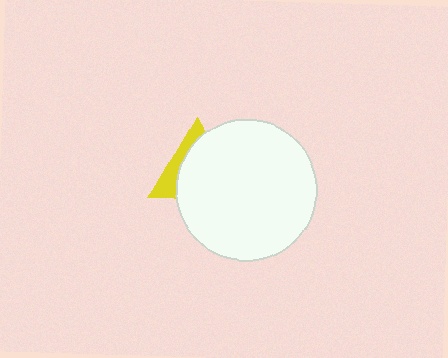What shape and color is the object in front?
The object in front is a white circle.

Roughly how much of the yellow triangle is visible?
A small part of it is visible (roughly 30%).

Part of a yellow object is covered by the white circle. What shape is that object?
It is a triangle.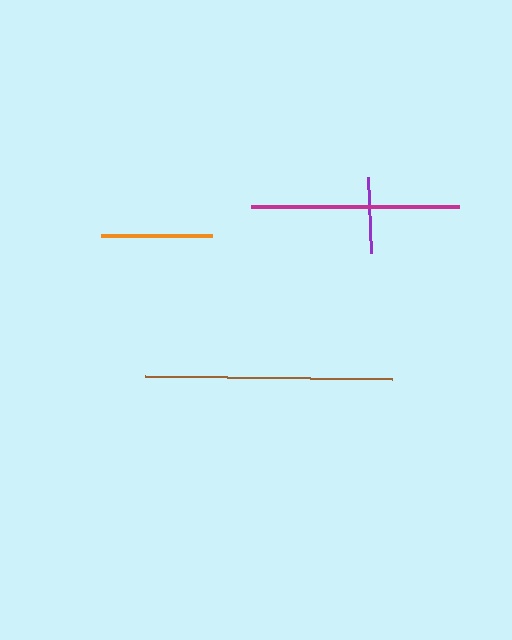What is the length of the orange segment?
The orange segment is approximately 110 pixels long.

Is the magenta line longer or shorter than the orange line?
The magenta line is longer than the orange line.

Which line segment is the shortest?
The purple line is the shortest at approximately 76 pixels.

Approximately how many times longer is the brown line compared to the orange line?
The brown line is approximately 2.2 times the length of the orange line.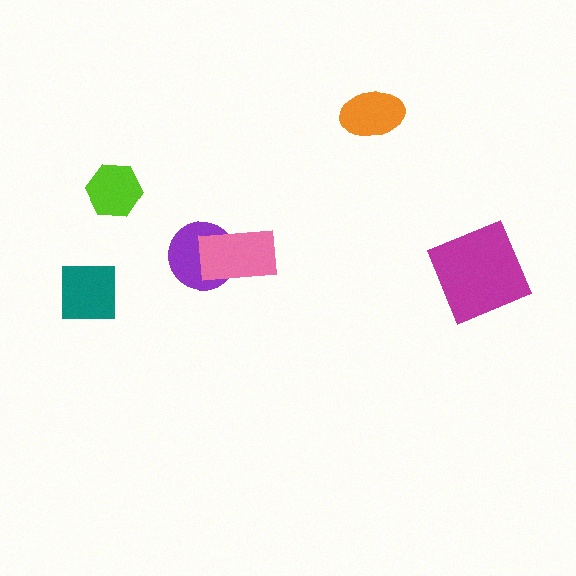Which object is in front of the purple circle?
The pink rectangle is in front of the purple circle.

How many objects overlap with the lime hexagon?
0 objects overlap with the lime hexagon.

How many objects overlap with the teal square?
0 objects overlap with the teal square.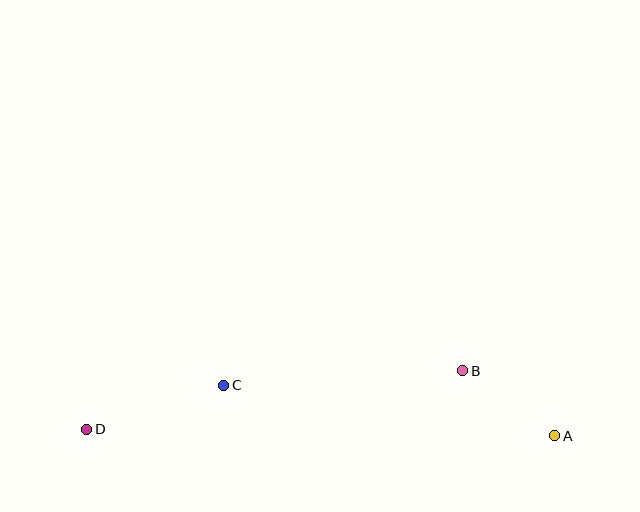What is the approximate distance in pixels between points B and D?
The distance between B and D is approximately 381 pixels.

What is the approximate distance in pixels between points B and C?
The distance between B and C is approximately 240 pixels.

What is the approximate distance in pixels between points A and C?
The distance between A and C is approximately 335 pixels.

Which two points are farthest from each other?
Points A and D are farthest from each other.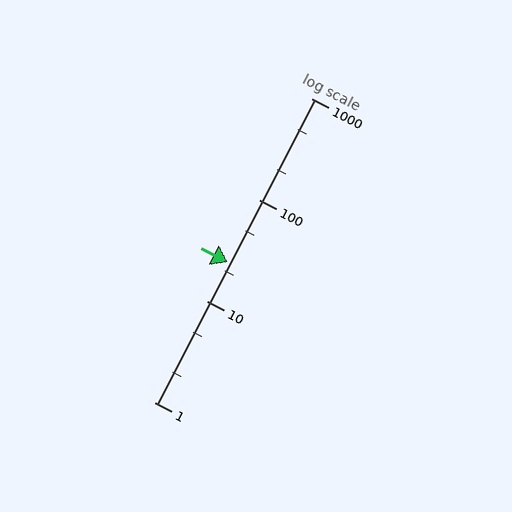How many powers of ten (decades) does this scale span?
The scale spans 3 decades, from 1 to 1000.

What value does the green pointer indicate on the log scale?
The pointer indicates approximately 24.